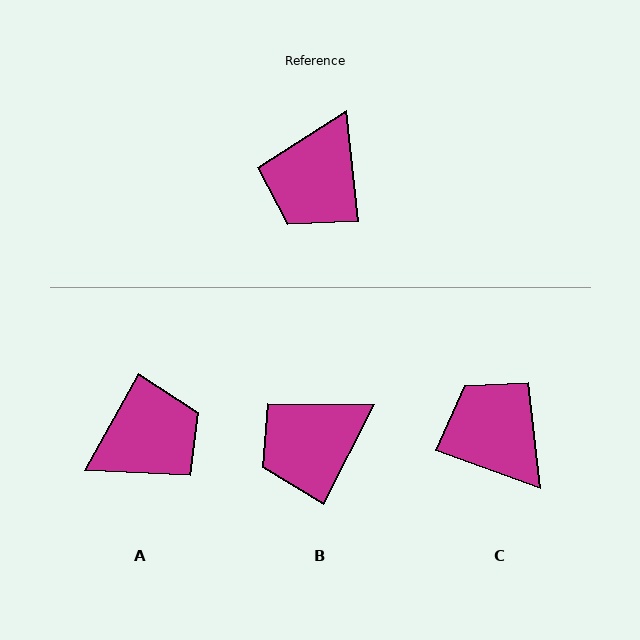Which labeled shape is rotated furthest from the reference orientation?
A, about 145 degrees away.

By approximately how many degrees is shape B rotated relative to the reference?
Approximately 33 degrees clockwise.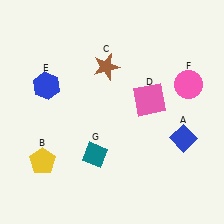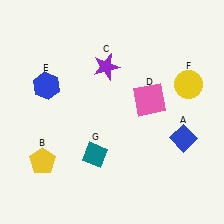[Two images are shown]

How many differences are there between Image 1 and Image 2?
There are 2 differences between the two images.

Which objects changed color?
C changed from brown to purple. F changed from pink to yellow.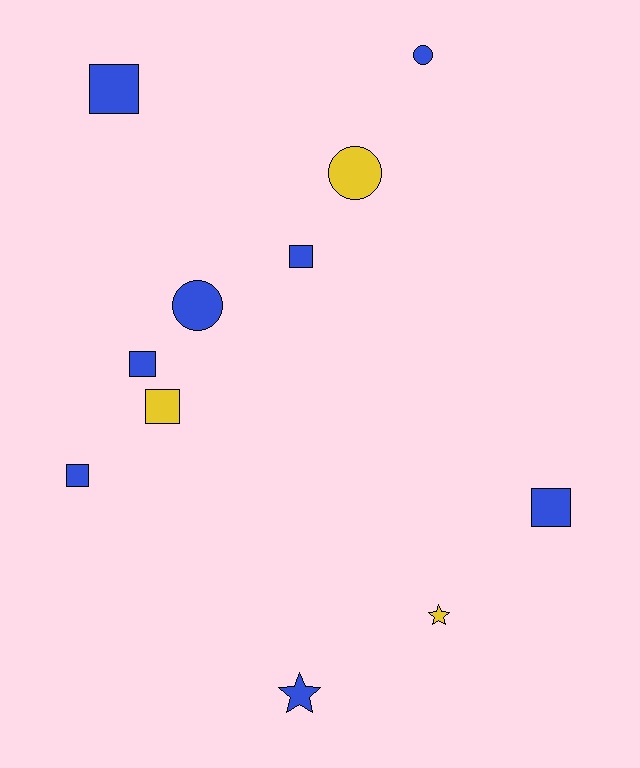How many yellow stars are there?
There is 1 yellow star.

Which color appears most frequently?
Blue, with 8 objects.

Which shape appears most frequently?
Square, with 6 objects.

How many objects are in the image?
There are 11 objects.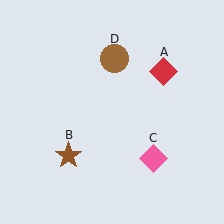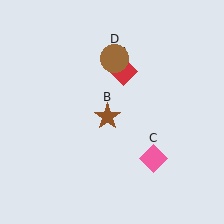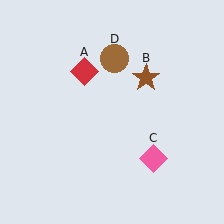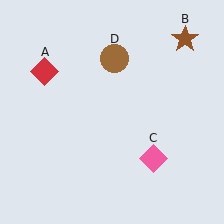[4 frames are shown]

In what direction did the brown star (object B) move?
The brown star (object B) moved up and to the right.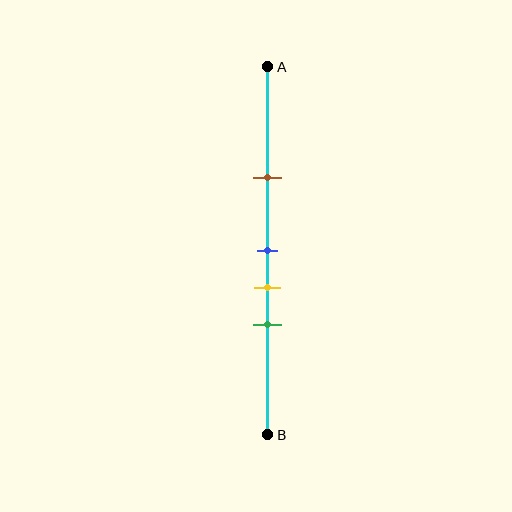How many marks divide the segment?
There are 4 marks dividing the segment.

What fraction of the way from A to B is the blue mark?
The blue mark is approximately 50% (0.5) of the way from A to B.